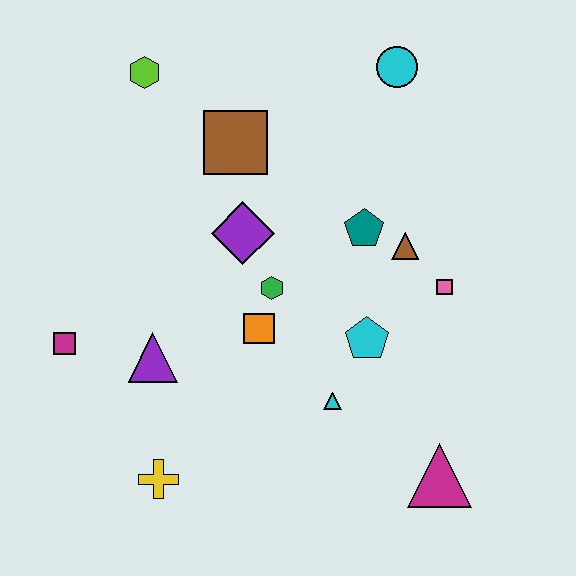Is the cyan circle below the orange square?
No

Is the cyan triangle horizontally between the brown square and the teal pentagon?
Yes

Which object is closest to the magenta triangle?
The cyan triangle is closest to the magenta triangle.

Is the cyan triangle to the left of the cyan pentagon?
Yes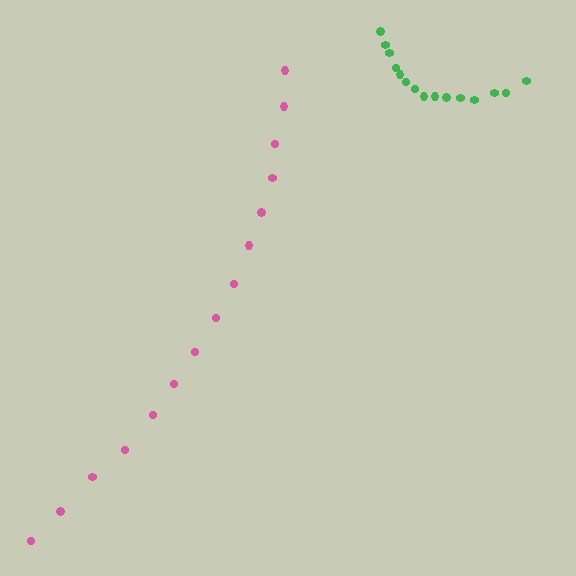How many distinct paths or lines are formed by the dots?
There are 2 distinct paths.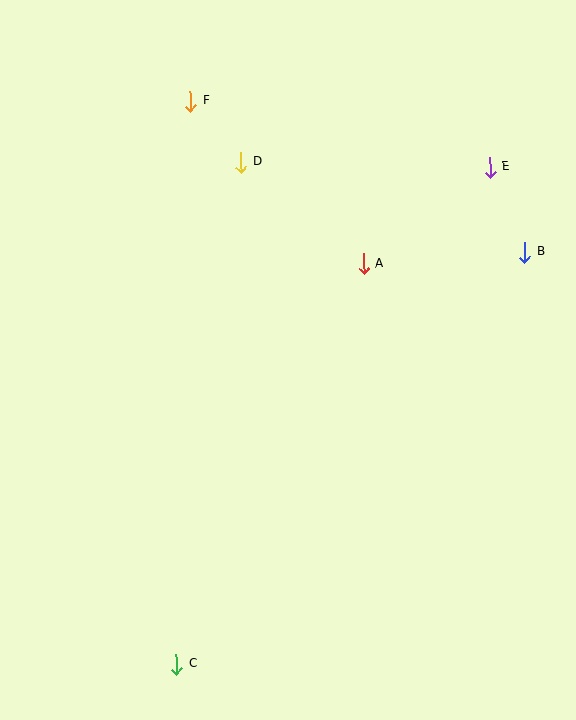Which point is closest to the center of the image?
Point A at (363, 264) is closest to the center.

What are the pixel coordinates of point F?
Point F is at (191, 101).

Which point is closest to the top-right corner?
Point E is closest to the top-right corner.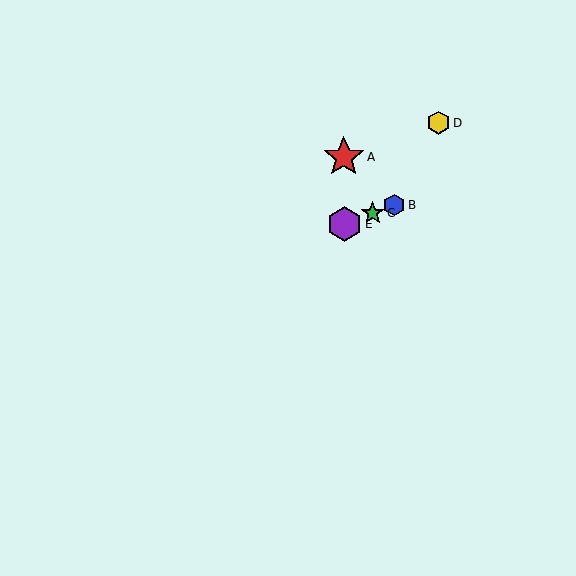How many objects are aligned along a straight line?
3 objects (B, C, E) are aligned along a straight line.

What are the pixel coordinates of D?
Object D is at (438, 123).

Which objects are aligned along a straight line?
Objects B, C, E are aligned along a straight line.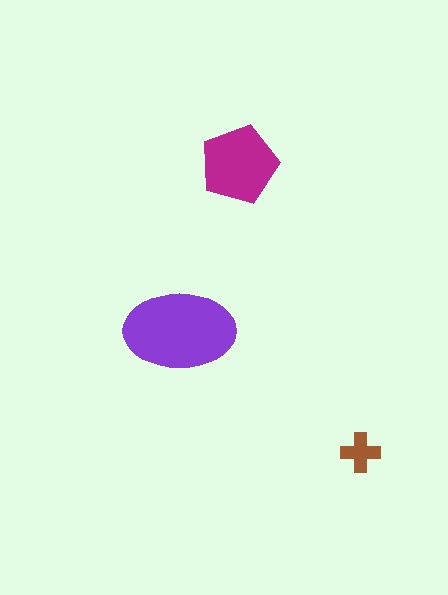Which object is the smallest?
The brown cross.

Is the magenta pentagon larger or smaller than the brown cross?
Larger.